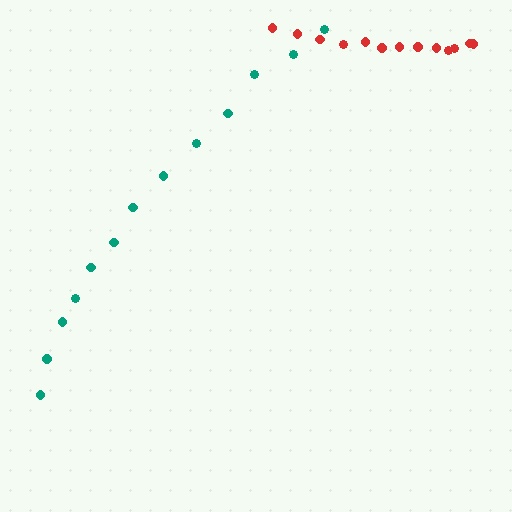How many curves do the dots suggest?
There are 2 distinct paths.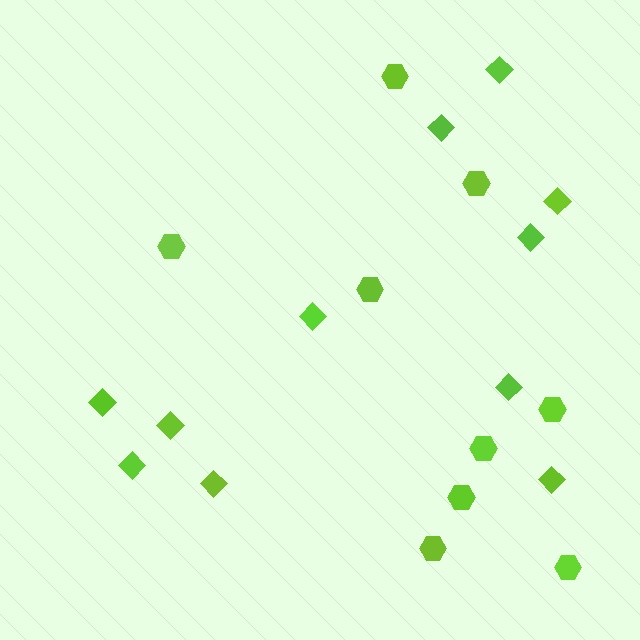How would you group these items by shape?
There are 2 groups: one group of hexagons (9) and one group of diamonds (11).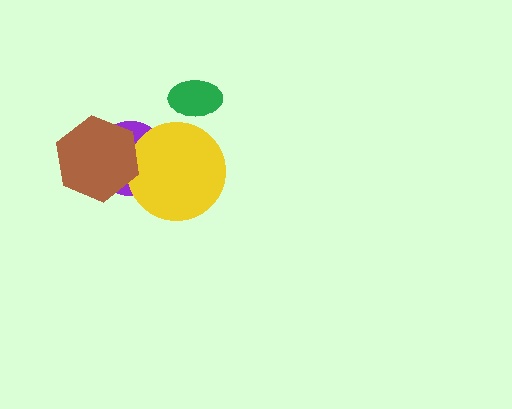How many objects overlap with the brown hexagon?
2 objects overlap with the brown hexagon.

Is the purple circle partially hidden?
Yes, it is partially covered by another shape.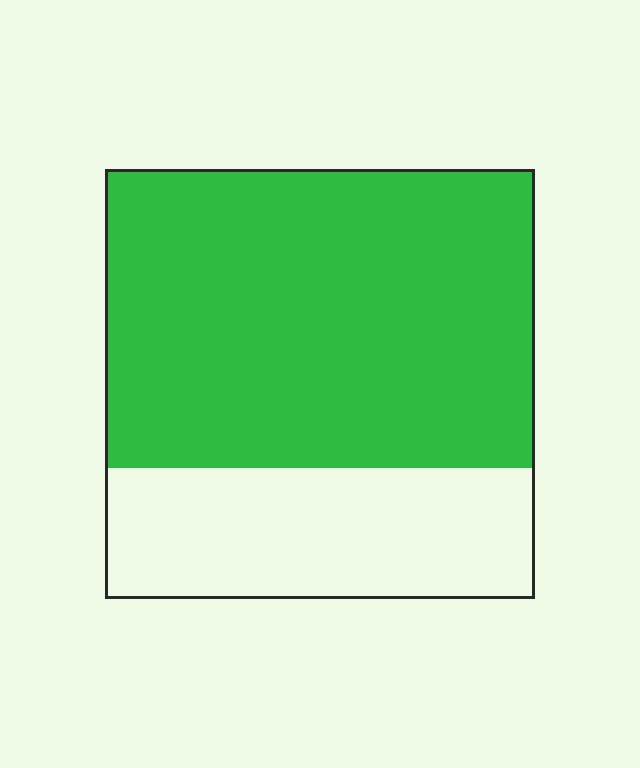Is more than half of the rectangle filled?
Yes.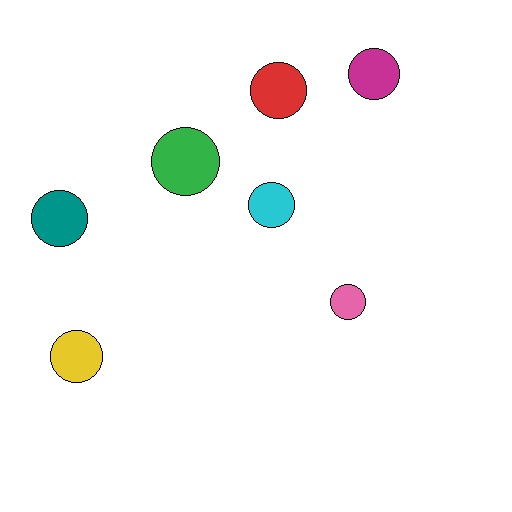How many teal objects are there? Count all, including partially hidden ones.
There is 1 teal object.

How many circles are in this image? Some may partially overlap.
There are 7 circles.